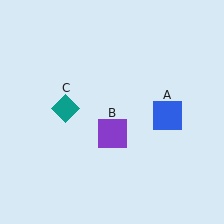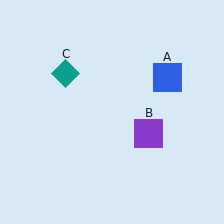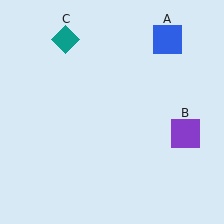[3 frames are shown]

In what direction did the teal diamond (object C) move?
The teal diamond (object C) moved up.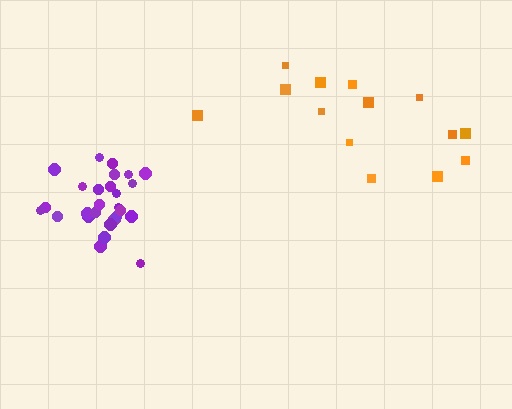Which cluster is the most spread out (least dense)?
Orange.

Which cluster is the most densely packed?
Purple.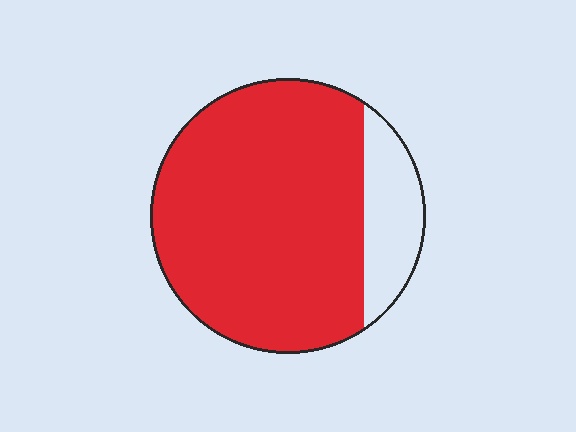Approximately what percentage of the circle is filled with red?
Approximately 85%.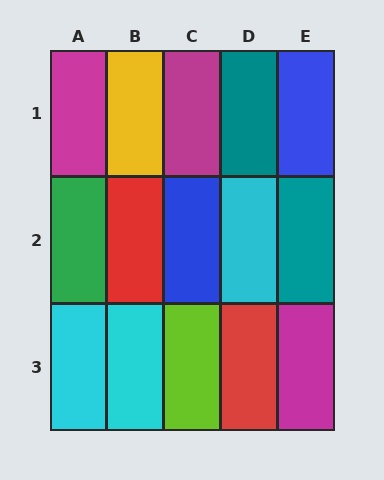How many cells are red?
2 cells are red.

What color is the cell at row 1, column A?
Magenta.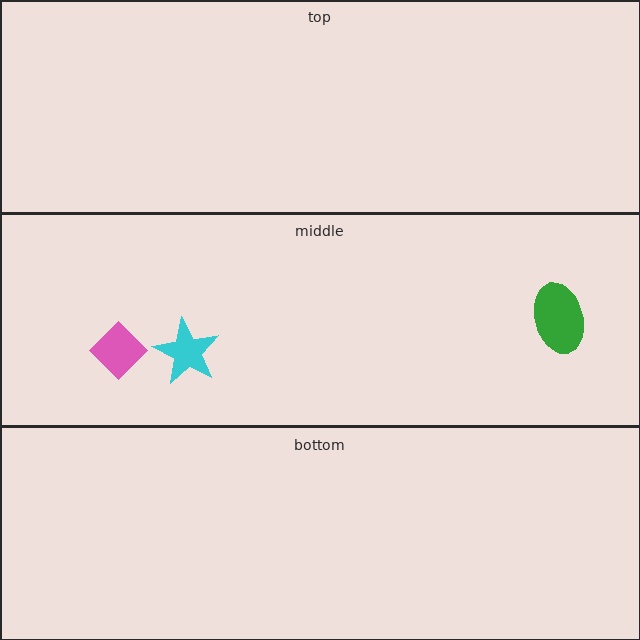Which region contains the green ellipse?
The middle region.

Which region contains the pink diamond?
The middle region.